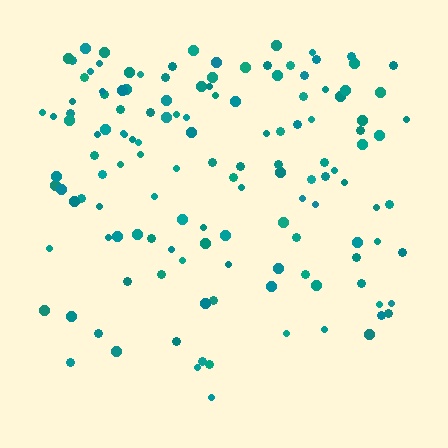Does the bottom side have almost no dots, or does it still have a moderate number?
Still a moderate number, just noticeably fewer than the top.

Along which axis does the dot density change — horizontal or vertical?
Vertical.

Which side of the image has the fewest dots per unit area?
The bottom.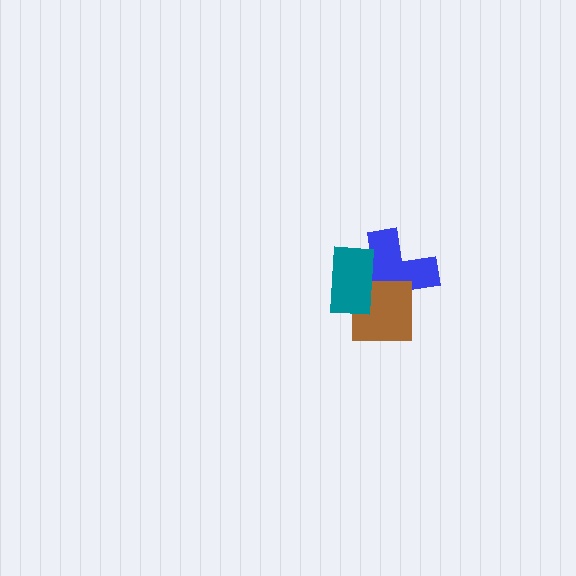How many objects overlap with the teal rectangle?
2 objects overlap with the teal rectangle.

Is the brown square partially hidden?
Yes, it is partially covered by another shape.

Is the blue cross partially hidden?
Yes, it is partially covered by another shape.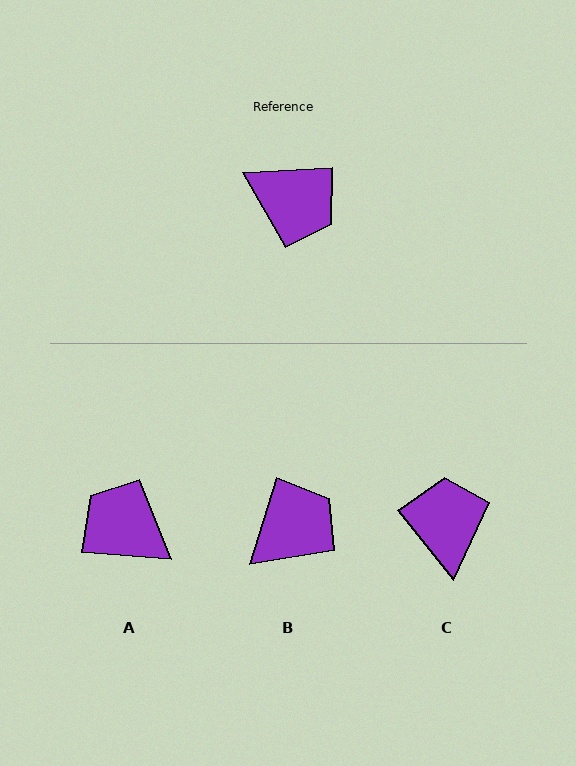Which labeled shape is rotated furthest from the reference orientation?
A, about 172 degrees away.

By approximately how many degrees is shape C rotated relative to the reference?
Approximately 125 degrees counter-clockwise.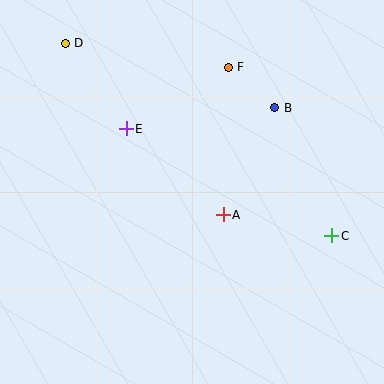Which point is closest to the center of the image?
Point A at (223, 215) is closest to the center.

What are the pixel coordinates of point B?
Point B is at (275, 108).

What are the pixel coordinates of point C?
Point C is at (332, 236).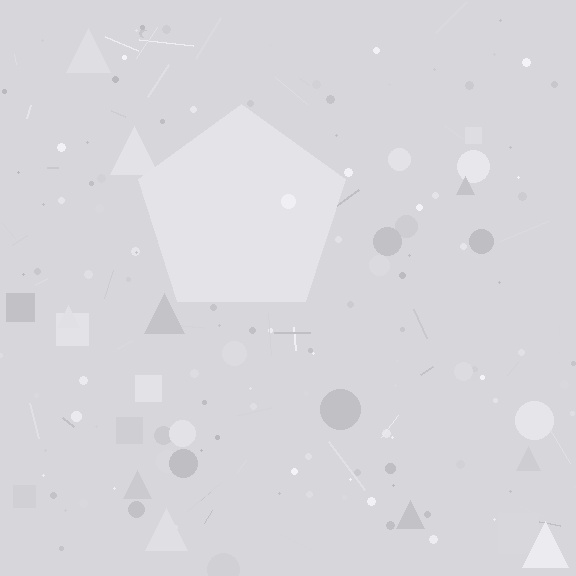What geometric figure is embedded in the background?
A pentagon is embedded in the background.